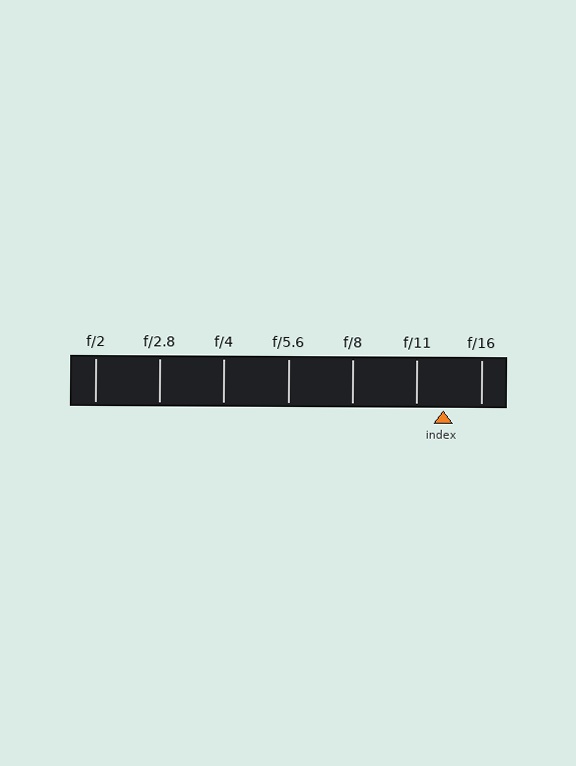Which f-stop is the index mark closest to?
The index mark is closest to f/11.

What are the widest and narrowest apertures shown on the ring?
The widest aperture shown is f/2 and the narrowest is f/16.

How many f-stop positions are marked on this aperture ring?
There are 7 f-stop positions marked.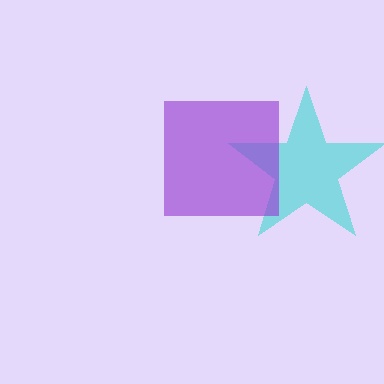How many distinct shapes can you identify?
There are 2 distinct shapes: a cyan star, a purple square.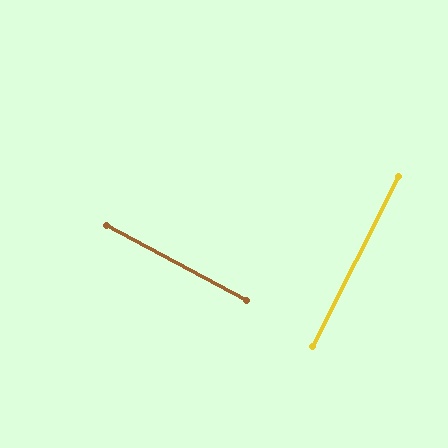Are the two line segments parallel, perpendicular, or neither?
Perpendicular — they meet at approximately 89°.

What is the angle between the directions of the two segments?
Approximately 89 degrees.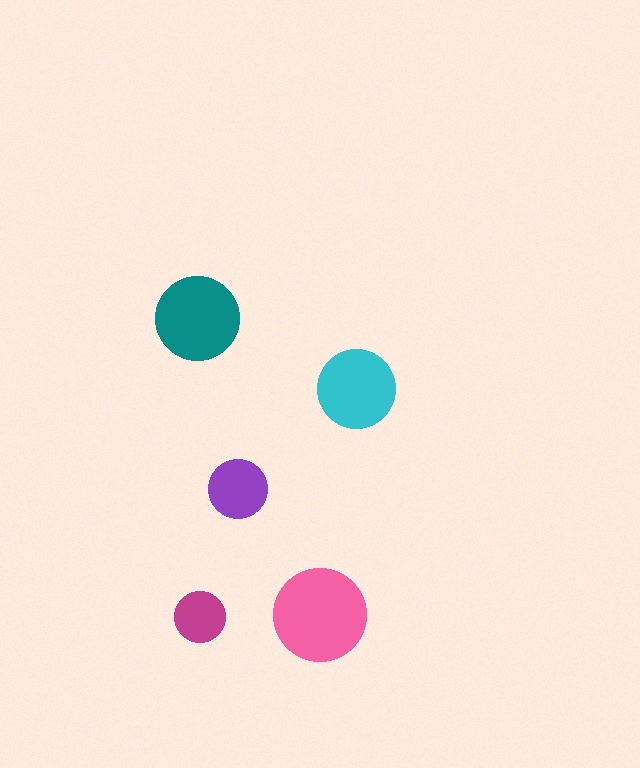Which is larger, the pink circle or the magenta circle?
The pink one.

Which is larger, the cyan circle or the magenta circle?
The cyan one.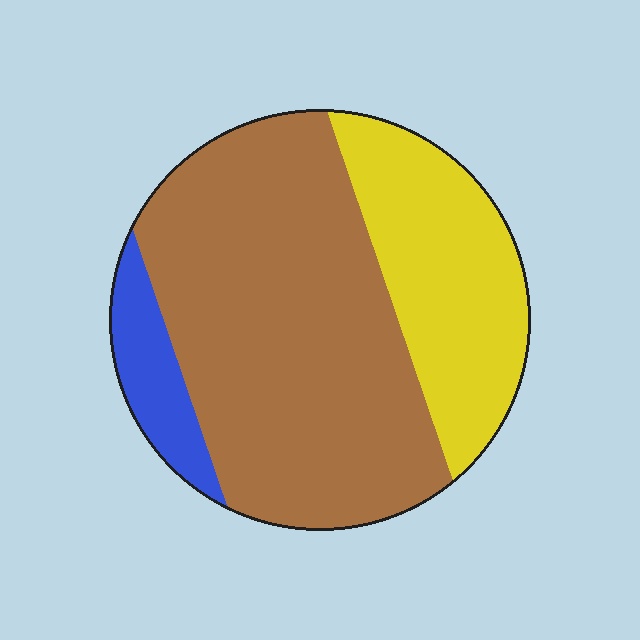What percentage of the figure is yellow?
Yellow covers around 30% of the figure.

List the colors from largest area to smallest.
From largest to smallest: brown, yellow, blue.